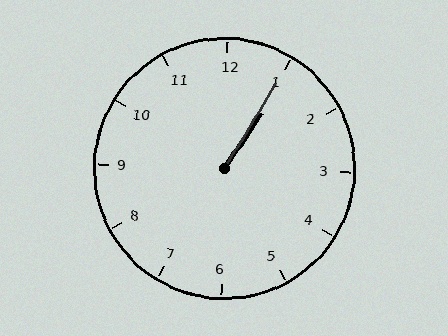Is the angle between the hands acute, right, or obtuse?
It is acute.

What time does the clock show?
1:05.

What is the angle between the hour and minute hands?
Approximately 2 degrees.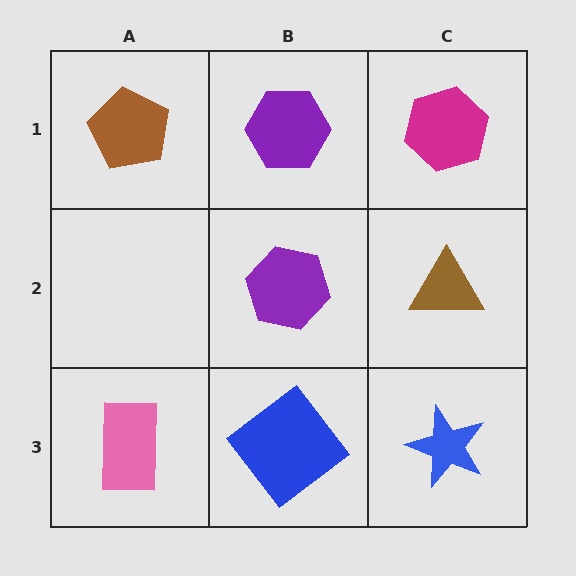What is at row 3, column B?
A blue diamond.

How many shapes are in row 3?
3 shapes.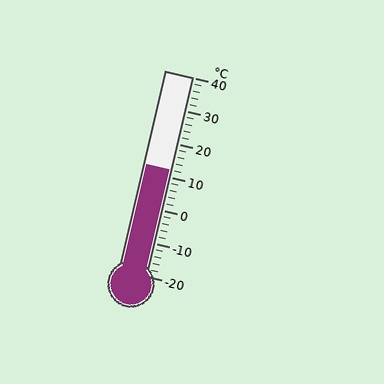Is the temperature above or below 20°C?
The temperature is below 20°C.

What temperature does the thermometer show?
The thermometer shows approximately 12°C.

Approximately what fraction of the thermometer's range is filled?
The thermometer is filled to approximately 55% of its range.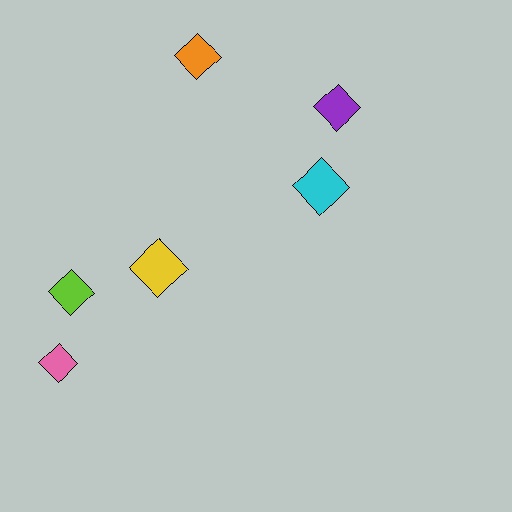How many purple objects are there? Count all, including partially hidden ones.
There is 1 purple object.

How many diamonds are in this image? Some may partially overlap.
There are 6 diamonds.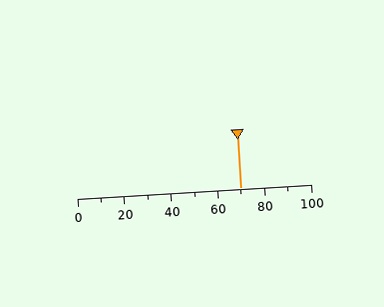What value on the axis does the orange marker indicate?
The marker indicates approximately 70.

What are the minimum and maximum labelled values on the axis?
The axis runs from 0 to 100.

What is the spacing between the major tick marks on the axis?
The major ticks are spaced 20 apart.